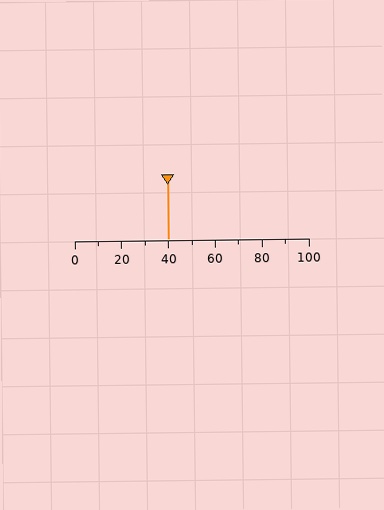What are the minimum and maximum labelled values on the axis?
The axis runs from 0 to 100.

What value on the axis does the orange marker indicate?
The marker indicates approximately 40.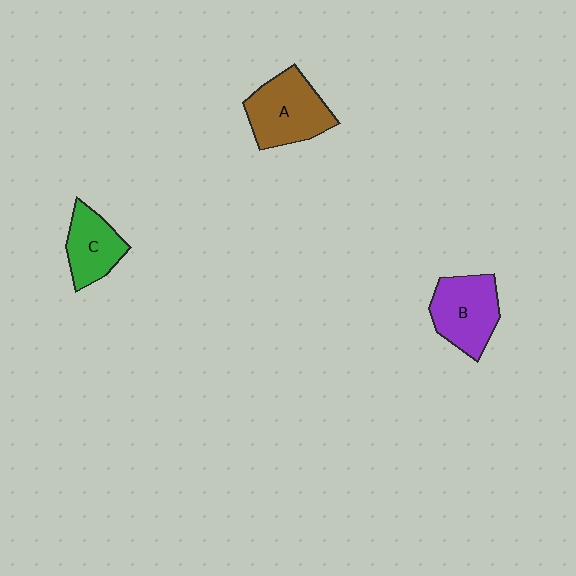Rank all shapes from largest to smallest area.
From largest to smallest: A (brown), B (purple), C (green).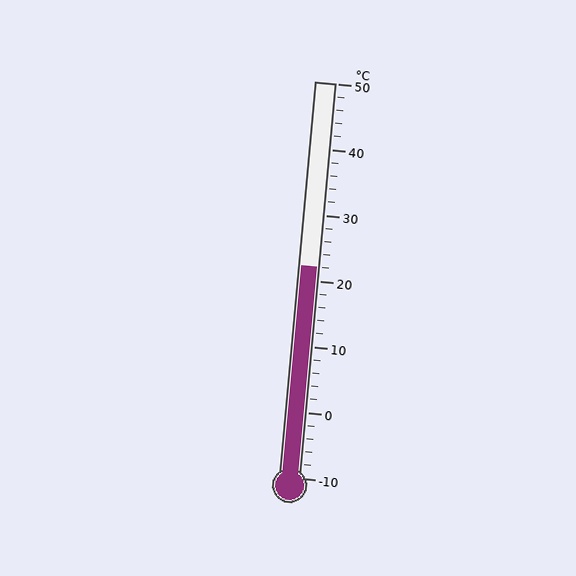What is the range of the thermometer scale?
The thermometer scale ranges from -10°C to 50°C.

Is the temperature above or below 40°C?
The temperature is below 40°C.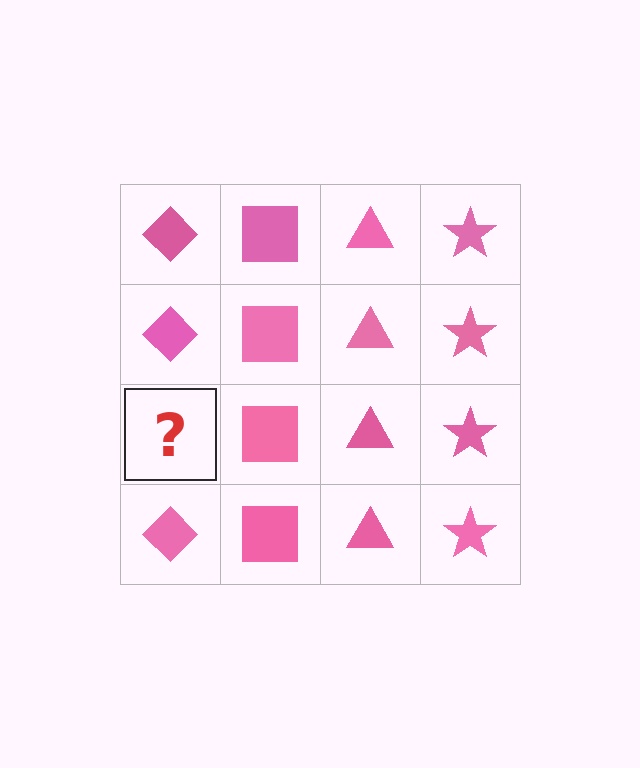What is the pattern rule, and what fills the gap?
The rule is that each column has a consistent shape. The gap should be filled with a pink diamond.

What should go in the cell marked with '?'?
The missing cell should contain a pink diamond.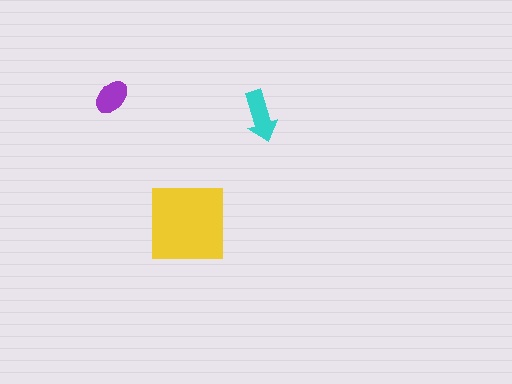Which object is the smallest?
The purple ellipse.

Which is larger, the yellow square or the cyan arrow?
The yellow square.